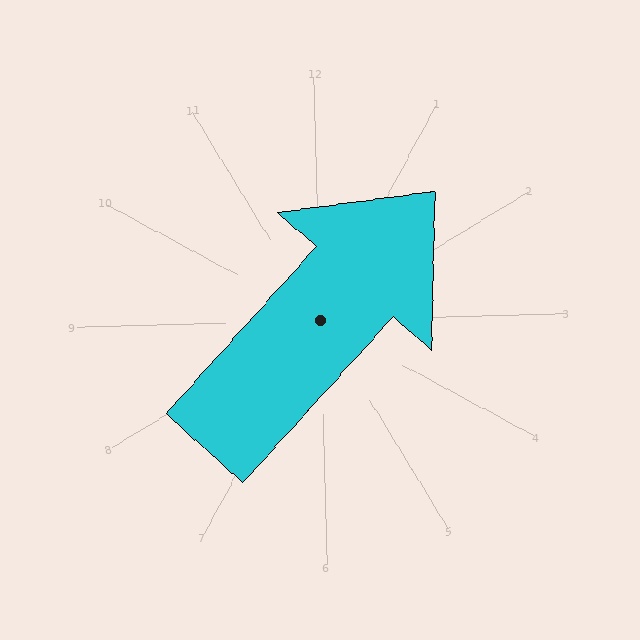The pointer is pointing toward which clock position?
Roughly 1 o'clock.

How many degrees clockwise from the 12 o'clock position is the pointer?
Approximately 44 degrees.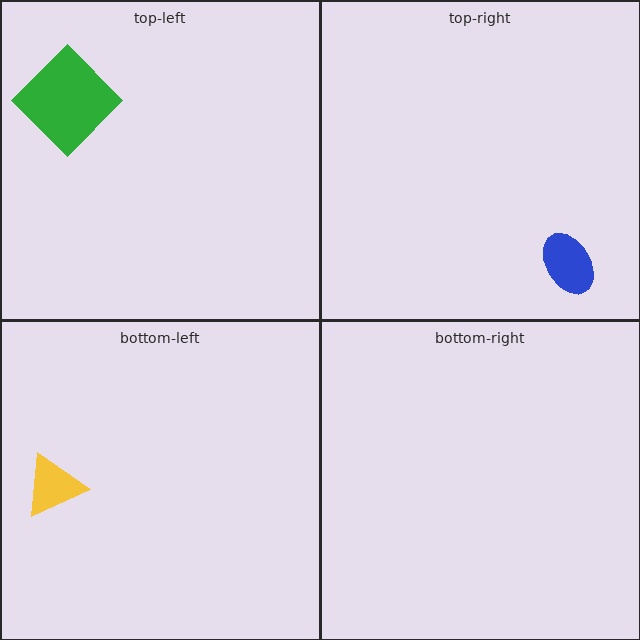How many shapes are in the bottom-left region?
1.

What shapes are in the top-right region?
The blue ellipse.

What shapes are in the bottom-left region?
The yellow triangle.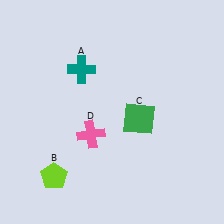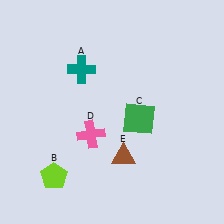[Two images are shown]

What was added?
A brown triangle (E) was added in Image 2.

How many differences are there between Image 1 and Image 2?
There is 1 difference between the two images.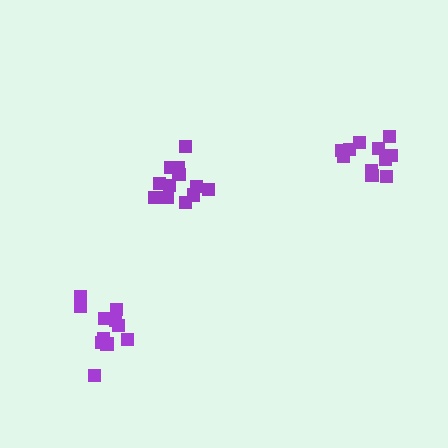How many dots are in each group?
Group 1: 11 dots, Group 2: 12 dots, Group 3: 12 dots (35 total).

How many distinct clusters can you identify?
There are 3 distinct clusters.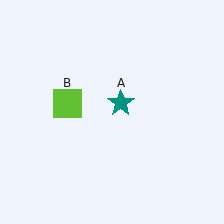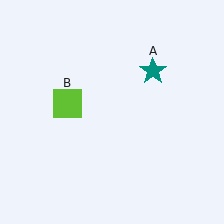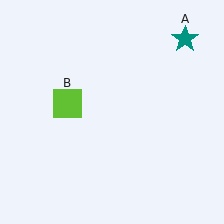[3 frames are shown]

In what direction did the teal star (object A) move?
The teal star (object A) moved up and to the right.